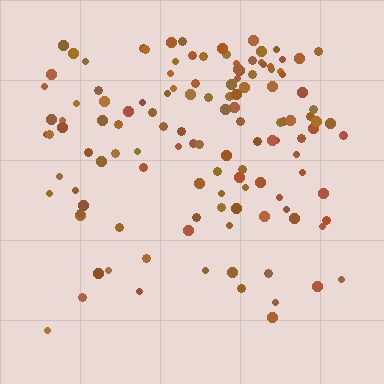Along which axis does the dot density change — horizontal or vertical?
Vertical.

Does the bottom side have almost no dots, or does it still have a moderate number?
Still a moderate number, just noticeably fewer than the top.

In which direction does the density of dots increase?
From bottom to top, with the top side densest.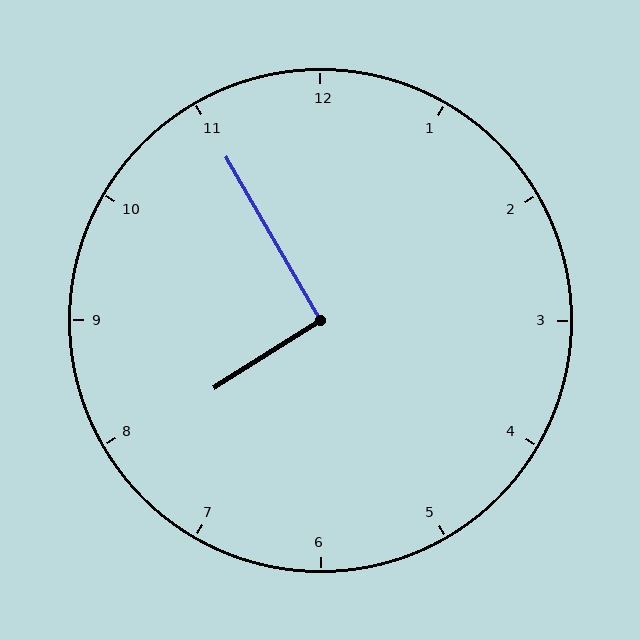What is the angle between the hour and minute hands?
Approximately 92 degrees.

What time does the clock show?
7:55.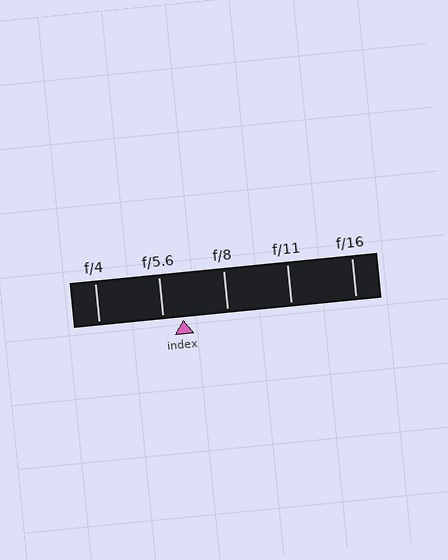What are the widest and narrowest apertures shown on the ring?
The widest aperture shown is f/4 and the narrowest is f/16.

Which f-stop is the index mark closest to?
The index mark is closest to f/5.6.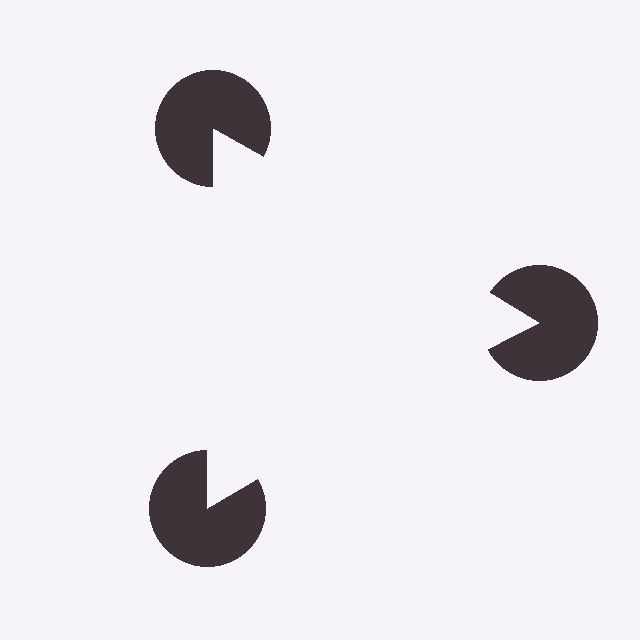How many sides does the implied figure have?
3 sides.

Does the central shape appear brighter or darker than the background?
It typically appears slightly brighter than the background, even though no actual brightness change is drawn.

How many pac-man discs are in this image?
There are 3 — one at each vertex of the illusory triangle.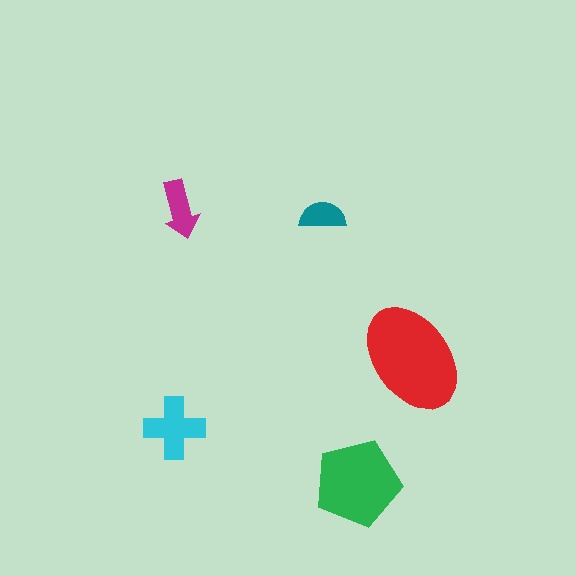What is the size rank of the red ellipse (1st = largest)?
1st.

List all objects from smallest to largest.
The teal semicircle, the magenta arrow, the cyan cross, the green pentagon, the red ellipse.